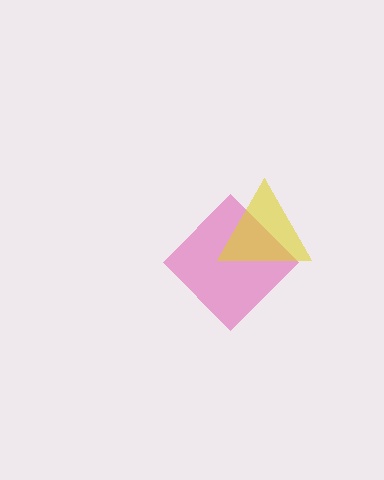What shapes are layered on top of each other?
The layered shapes are: a magenta diamond, a yellow triangle.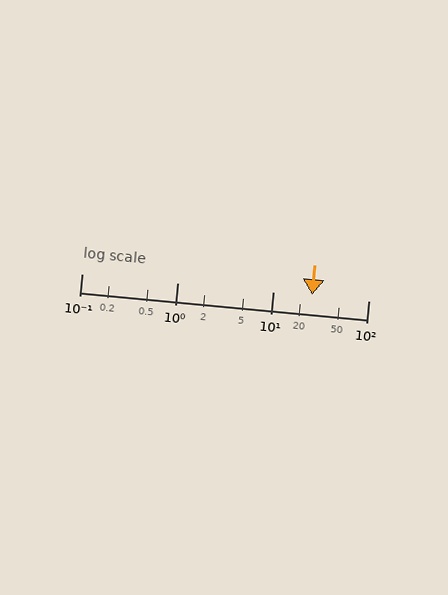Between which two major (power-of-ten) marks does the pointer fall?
The pointer is between 10 and 100.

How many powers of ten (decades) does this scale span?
The scale spans 3 decades, from 0.1 to 100.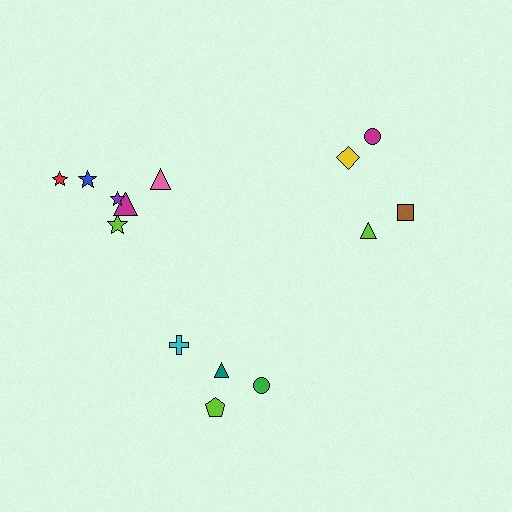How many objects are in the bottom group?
There are 4 objects.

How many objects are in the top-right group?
There are 4 objects.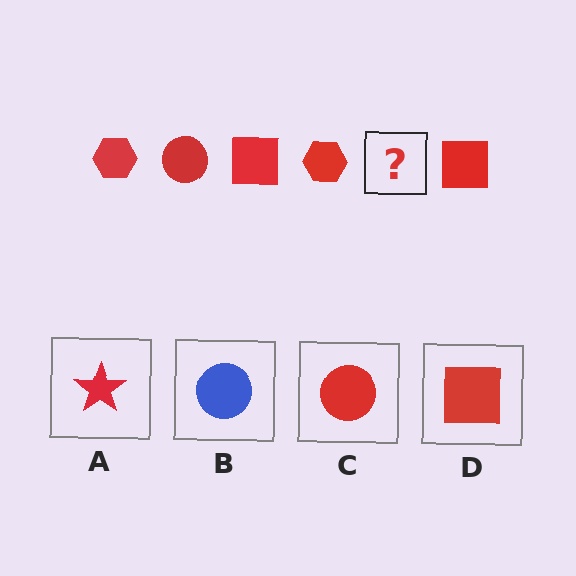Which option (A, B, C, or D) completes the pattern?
C.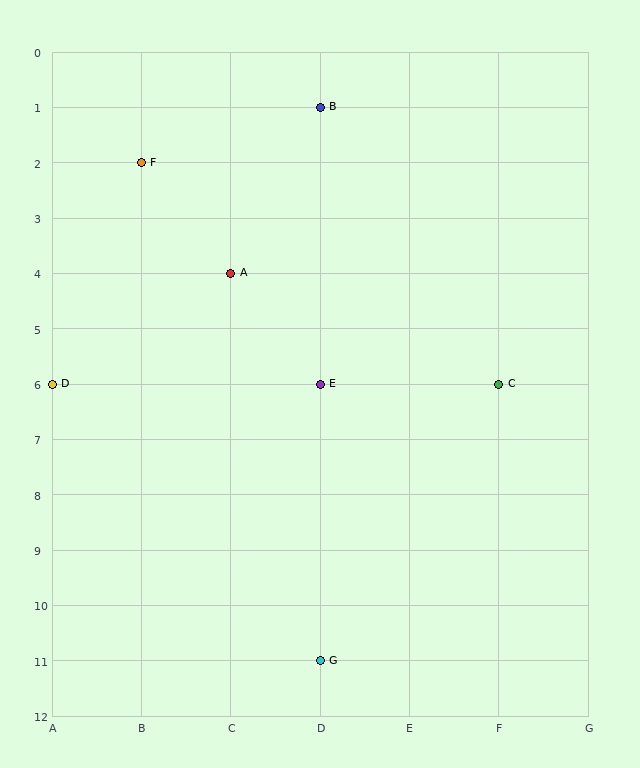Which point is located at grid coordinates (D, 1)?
Point B is at (D, 1).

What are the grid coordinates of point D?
Point D is at grid coordinates (A, 6).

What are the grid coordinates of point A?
Point A is at grid coordinates (C, 4).